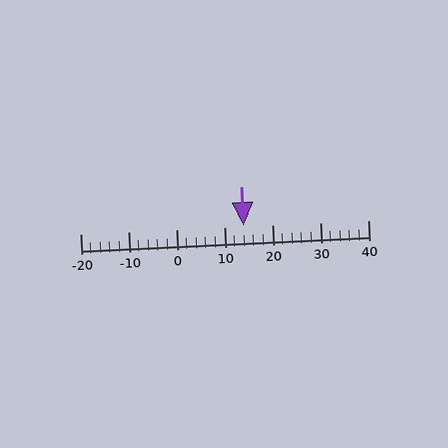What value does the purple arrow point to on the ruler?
The purple arrow points to approximately 14.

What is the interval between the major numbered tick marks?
The major tick marks are spaced 10 units apart.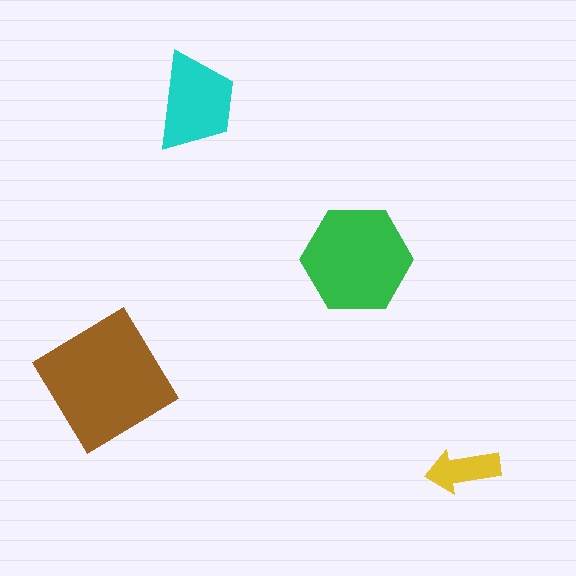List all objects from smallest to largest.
The yellow arrow, the cyan trapezoid, the green hexagon, the brown diamond.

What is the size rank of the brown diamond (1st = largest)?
1st.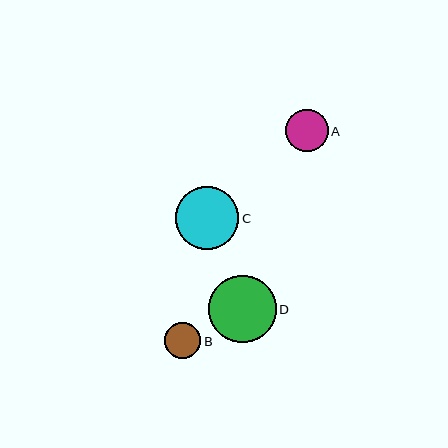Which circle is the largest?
Circle D is the largest with a size of approximately 67 pixels.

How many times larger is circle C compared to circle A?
Circle C is approximately 1.5 times the size of circle A.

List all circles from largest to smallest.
From largest to smallest: D, C, A, B.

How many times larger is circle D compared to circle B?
Circle D is approximately 1.8 times the size of circle B.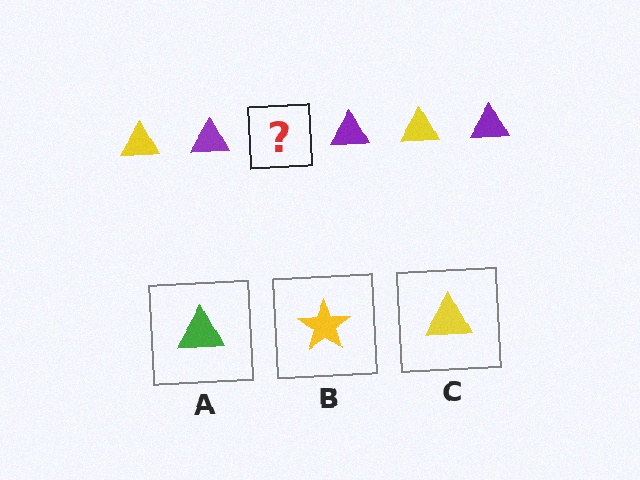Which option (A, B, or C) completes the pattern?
C.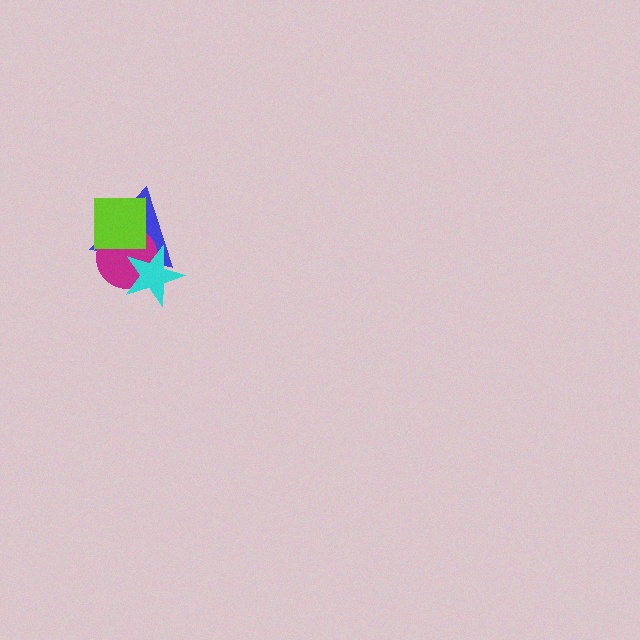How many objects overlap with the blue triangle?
3 objects overlap with the blue triangle.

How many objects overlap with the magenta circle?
3 objects overlap with the magenta circle.